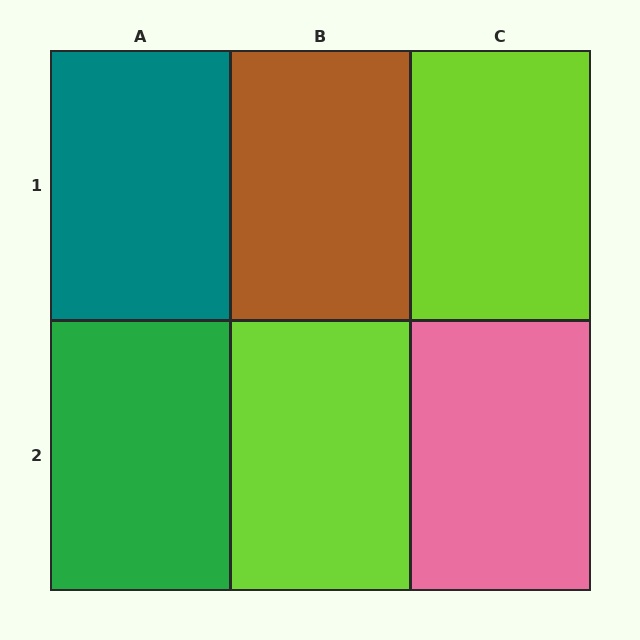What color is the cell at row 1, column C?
Lime.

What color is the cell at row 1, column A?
Teal.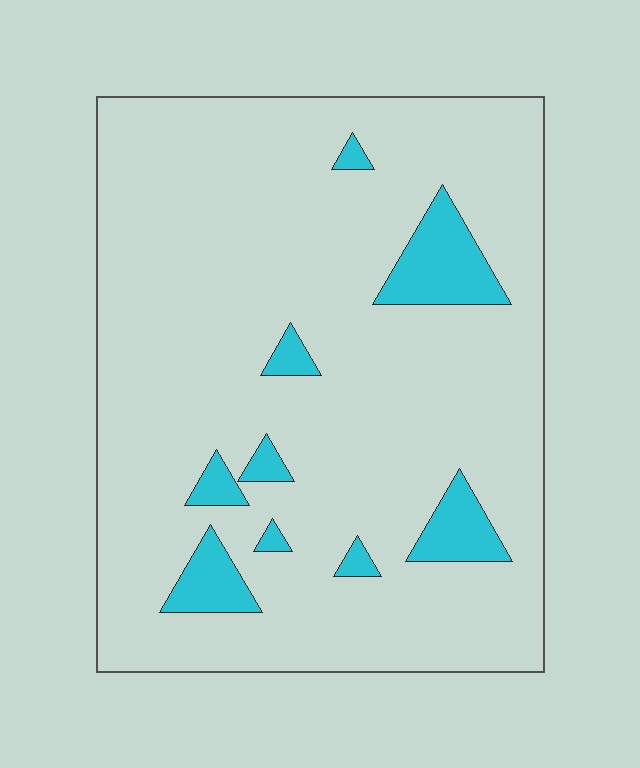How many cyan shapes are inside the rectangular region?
9.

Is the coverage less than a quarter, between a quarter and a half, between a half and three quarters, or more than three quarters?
Less than a quarter.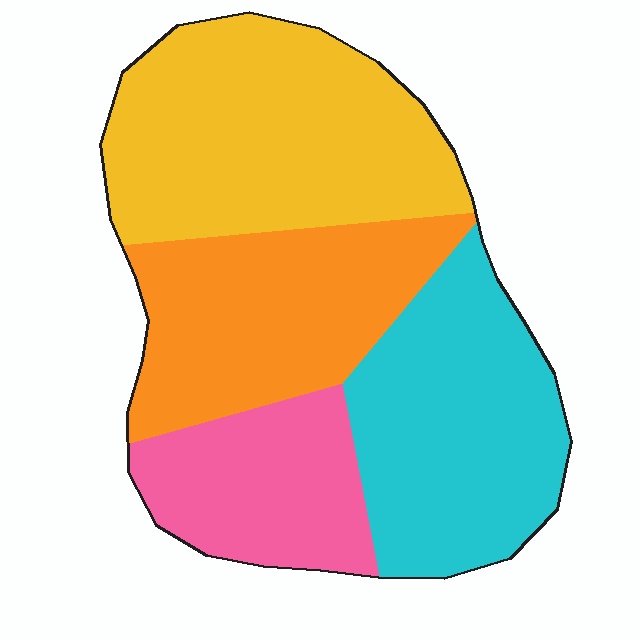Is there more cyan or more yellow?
Yellow.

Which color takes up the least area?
Pink, at roughly 15%.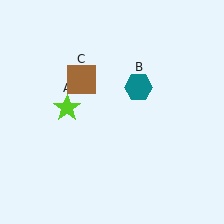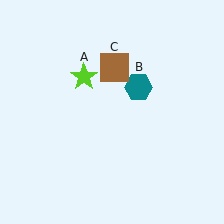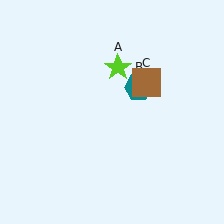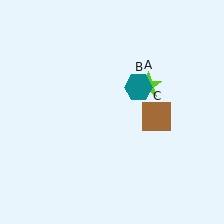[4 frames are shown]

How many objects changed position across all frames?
2 objects changed position: lime star (object A), brown square (object C).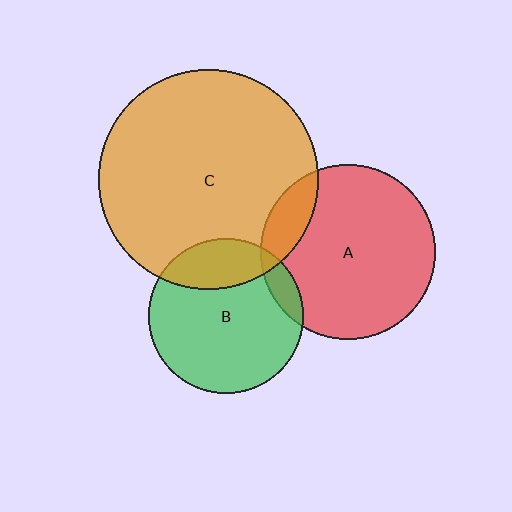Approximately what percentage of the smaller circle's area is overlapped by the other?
Approximately 15%.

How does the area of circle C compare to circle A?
Approximately 1.6 times.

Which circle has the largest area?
Circle C (orange).